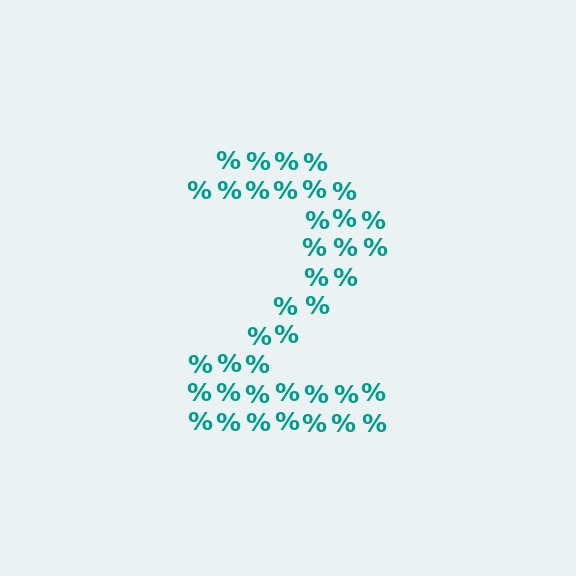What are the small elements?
The small elements are percent signs.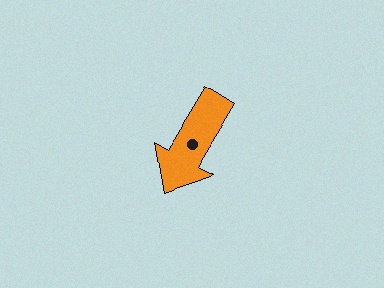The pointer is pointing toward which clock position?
Roughly 7 o'clock.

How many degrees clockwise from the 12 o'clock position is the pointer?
Approximately 211 degrees.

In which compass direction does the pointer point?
Southwest.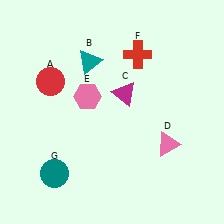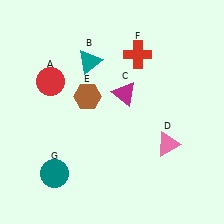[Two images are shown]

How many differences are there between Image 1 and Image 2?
There is 1 difference between the two images.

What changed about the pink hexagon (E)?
In Image 1, E is pink. In Image 2, it changed to brown.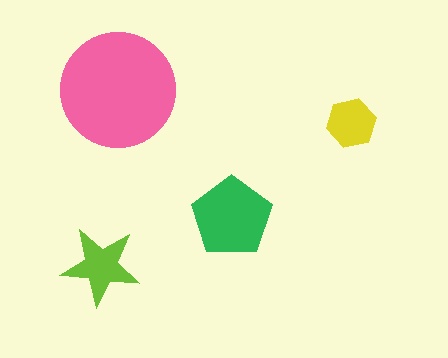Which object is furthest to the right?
The yellow hexagon is rightmost.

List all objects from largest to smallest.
The pink circle, the green pentagon, the lime star, the yellow hexagon.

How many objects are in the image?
There are 4 objects in the image.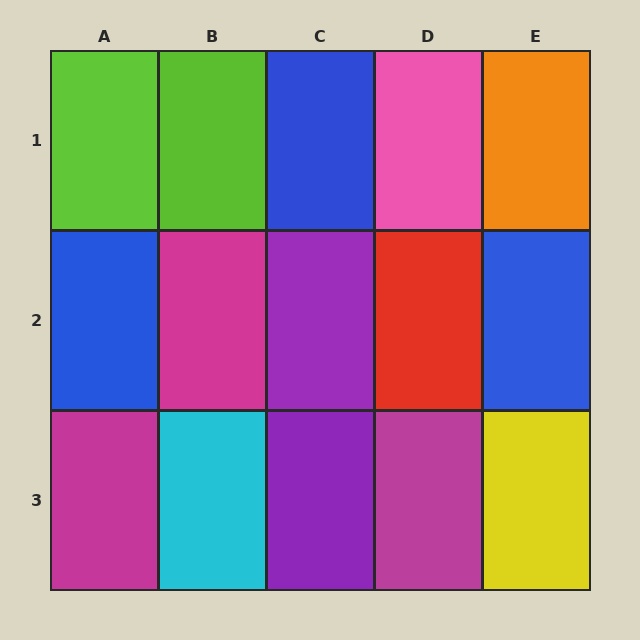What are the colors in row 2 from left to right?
Blue, magenta, purple, red, blue.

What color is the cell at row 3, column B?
Cyan.